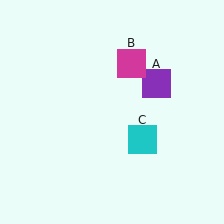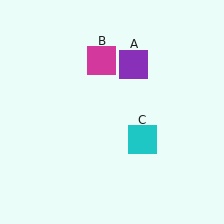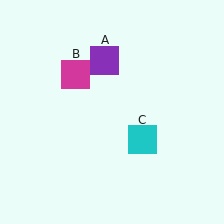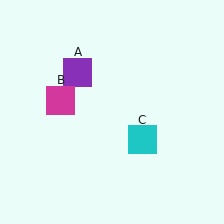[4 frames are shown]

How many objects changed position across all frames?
2 objects changed position: purple square (object A), magenta square (object B).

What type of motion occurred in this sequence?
The purple square (object A), magenta square (object B) rotated counterclockwise around the center of the scene.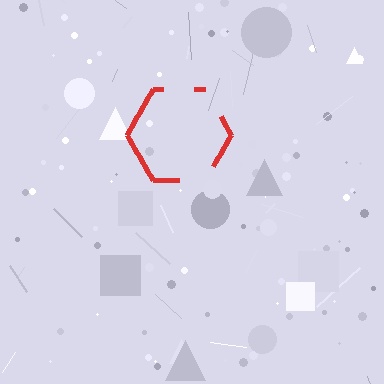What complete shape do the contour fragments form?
The contour fragments form a hexagon.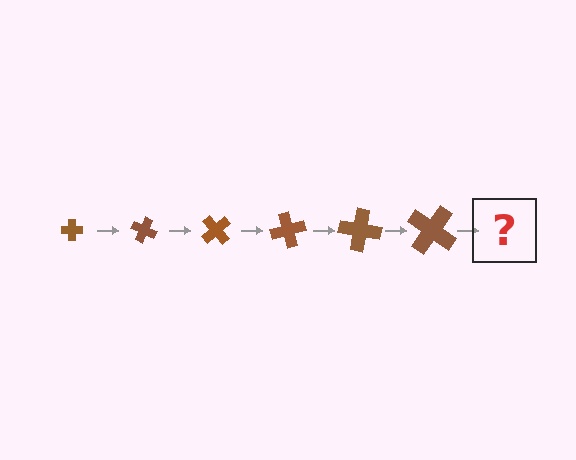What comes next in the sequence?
The next element should be a cross, larger than the previous one and rotated 150 degrees from the start.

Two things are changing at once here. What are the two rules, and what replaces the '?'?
The two rules are that the cross grows larger each step and it rotates 25 degrees each step. The '?' should be a cross, larger than the previous one and rotated 150 degrees from the start.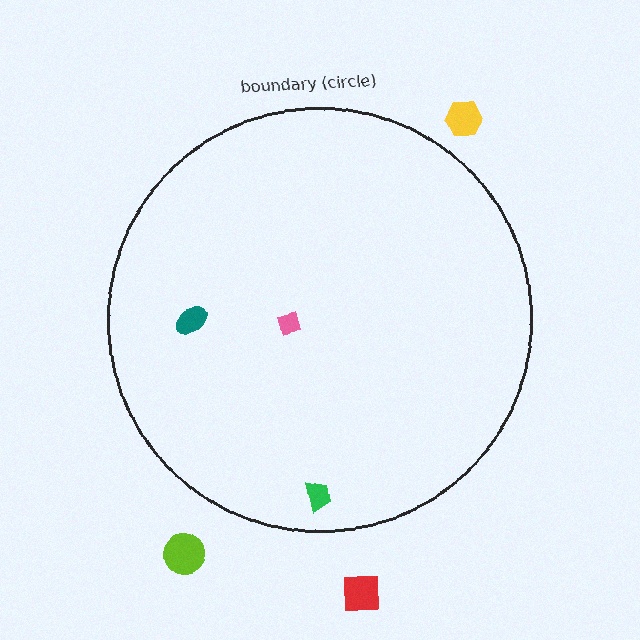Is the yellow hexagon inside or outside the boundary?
Outside.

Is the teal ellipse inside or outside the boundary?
Inside.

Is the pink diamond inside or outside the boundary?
Inside.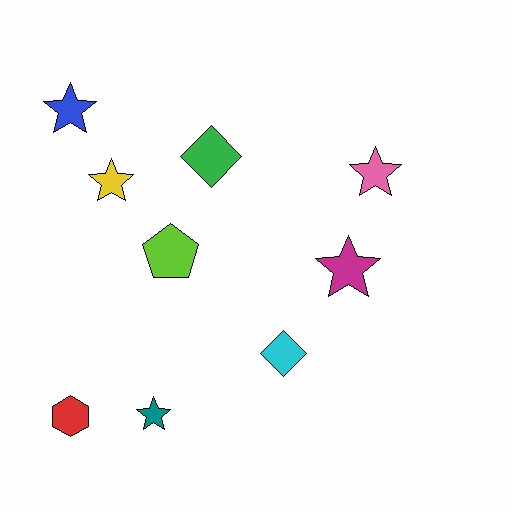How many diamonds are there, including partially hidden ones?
There are 2 diamonds.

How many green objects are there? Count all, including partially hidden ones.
There is 1 green object.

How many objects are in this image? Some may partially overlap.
There are 9 objects.